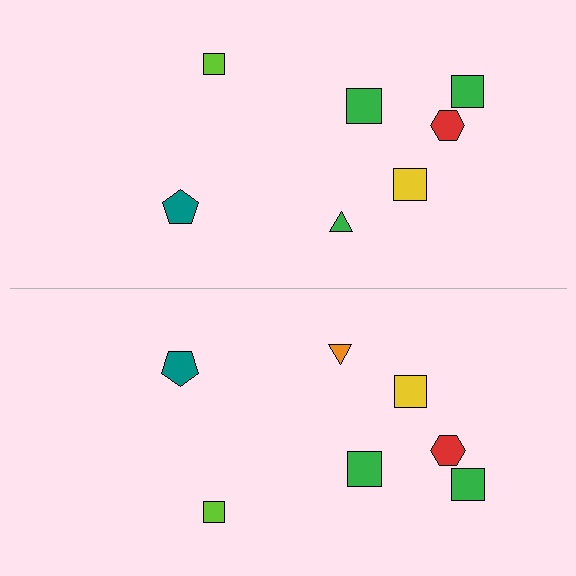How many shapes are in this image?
There are 14 shapes in this image.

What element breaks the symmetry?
The orange triangle on the bottom side breaks the symmetry — its mirror counterpart is green.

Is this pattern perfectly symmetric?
No, the pattern is not perfectly symmetric. The orange triangle on the bottom side breaks the symmetry — its mirror counterpart is green.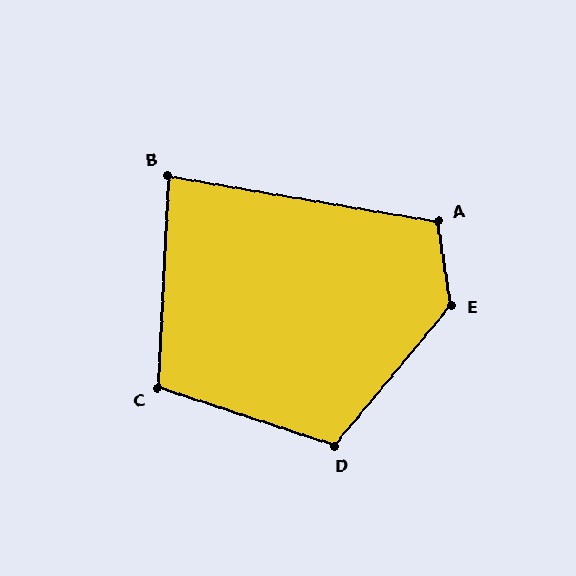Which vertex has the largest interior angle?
E, at approximately 131 degrees.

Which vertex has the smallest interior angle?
B, at approximately 83 degrees.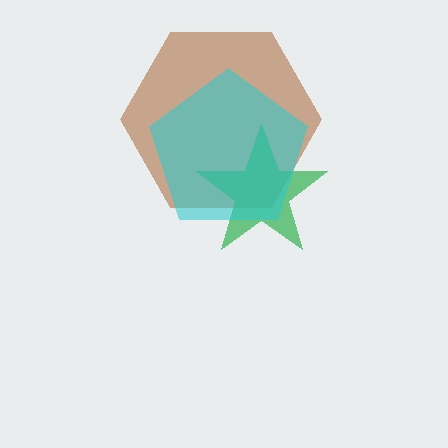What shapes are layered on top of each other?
The layered shapes are: a brown hexagon, a green star, a cyan pentagon.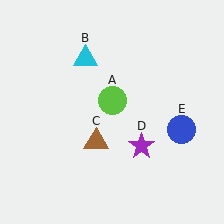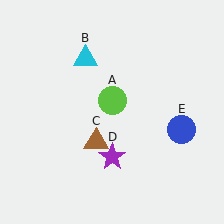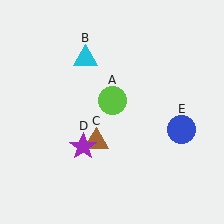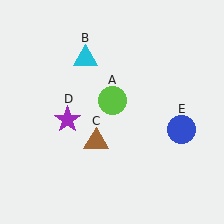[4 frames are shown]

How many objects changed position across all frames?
1 object changed position: purple star (object D).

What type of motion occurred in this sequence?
The purple star (object D) rotated clockwise around the center of the scene.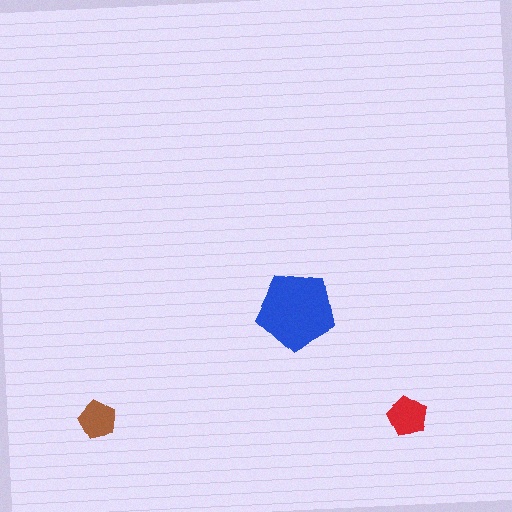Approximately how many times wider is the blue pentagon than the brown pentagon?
About 2 times wider.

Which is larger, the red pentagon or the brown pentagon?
The red one.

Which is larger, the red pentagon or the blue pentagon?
The blue one.